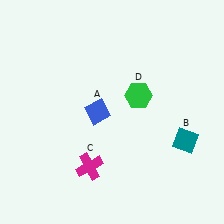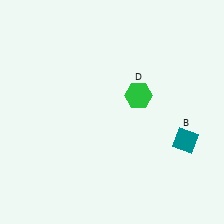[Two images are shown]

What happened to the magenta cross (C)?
The magenta cross (C) was removed in Image 2. It was in the bottom-left area of Image 1.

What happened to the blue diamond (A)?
The blue diamond (A) was removed in Image 2. It was in the top-left area of Image 1.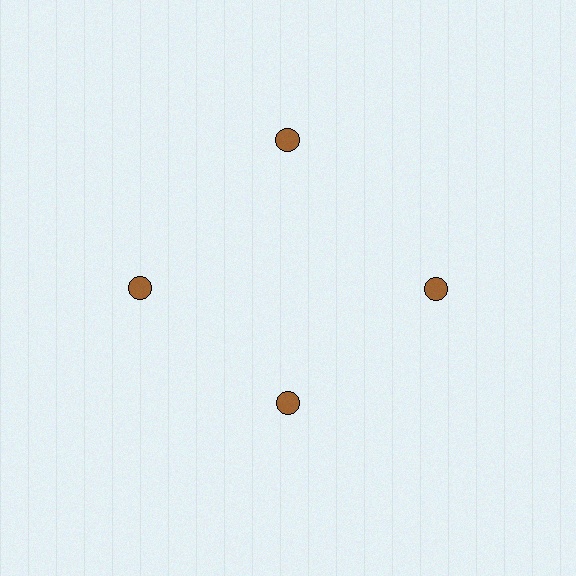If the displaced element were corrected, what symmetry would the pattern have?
It would have 4-fold rotational symmetry — the pattern would map onto itself every 90 degrees.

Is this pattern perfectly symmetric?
No. The 4 brown circles are arranged in a ring, but one element near the 6 o'clock position is pulled inward toward the center, breaking the 4-fold rotational symmetry.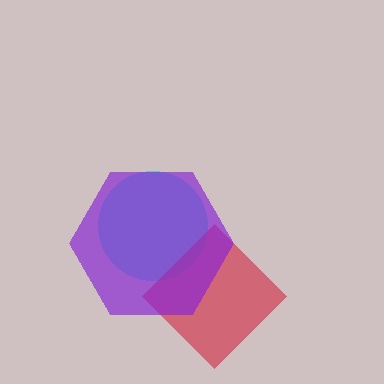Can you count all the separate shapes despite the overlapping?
Yes, there are 3 separate shapes.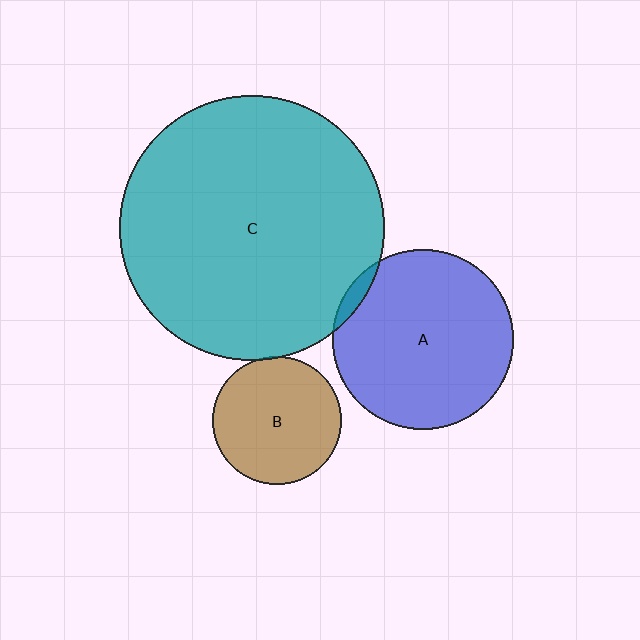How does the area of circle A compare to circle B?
Approximately 2.0 times.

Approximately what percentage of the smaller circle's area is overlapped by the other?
Approximately 5%.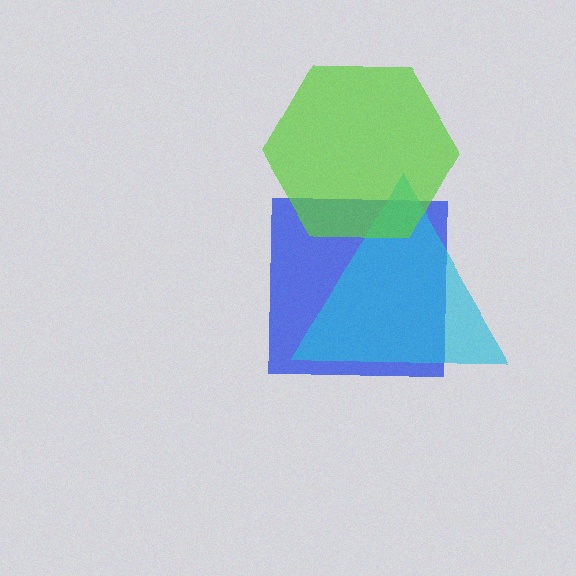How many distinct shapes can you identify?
There are 3 distinct shapes: a blue square, a cyan triangle, a lime hexagon.